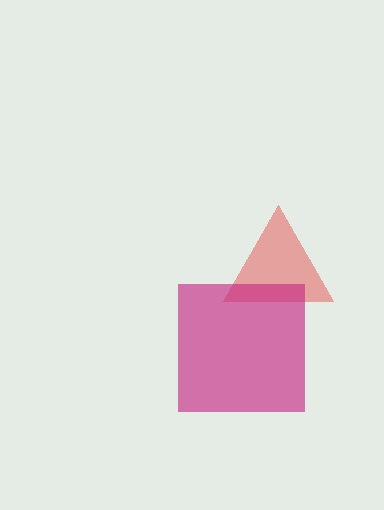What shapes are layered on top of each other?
The layered shapes are: a red triangle, a magenta square.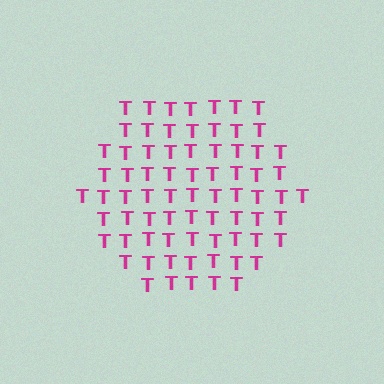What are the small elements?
The small elements are letter T's.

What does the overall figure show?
The overall figure shows a hexagon.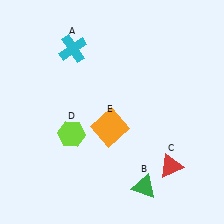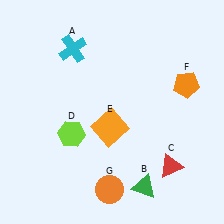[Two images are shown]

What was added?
An orange pentagon (F), an orange circle (G) were added in Image 2.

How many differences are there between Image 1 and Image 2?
There are 2 differences between the two images.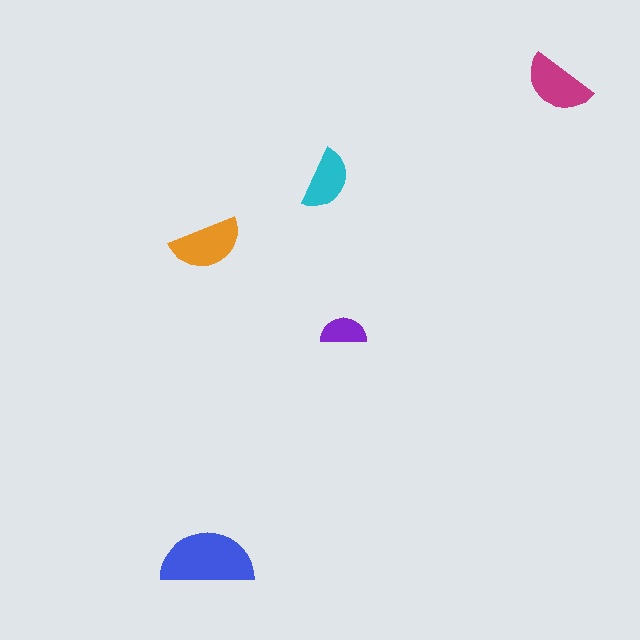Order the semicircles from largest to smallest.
the blue one, the orange one, the magenta one, the cyan one, the purple one.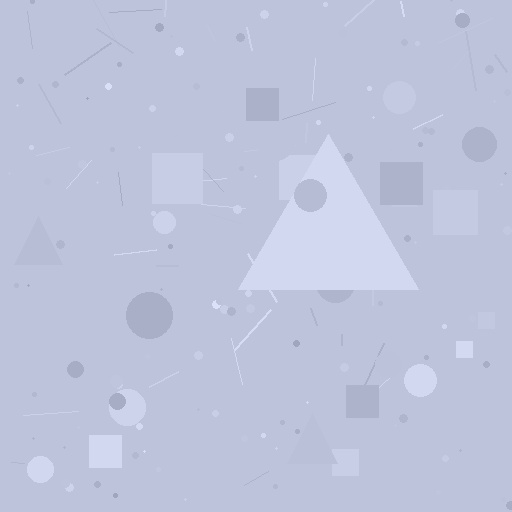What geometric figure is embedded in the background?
A triangle is embedded in the background.